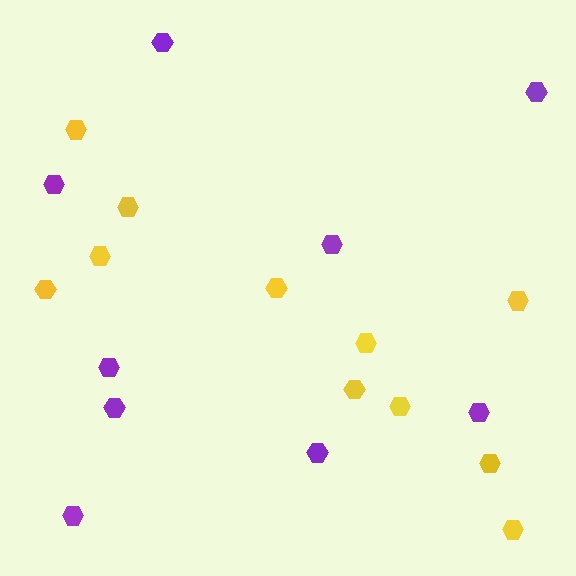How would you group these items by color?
There are 2 groups: one group of yellow hexagons (11) and one group of purple hexagons (9).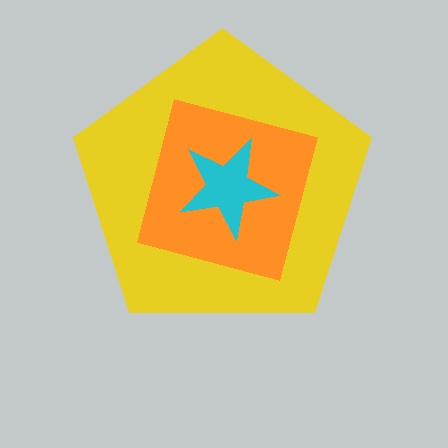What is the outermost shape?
The yellow pentagon.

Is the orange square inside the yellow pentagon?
Yes.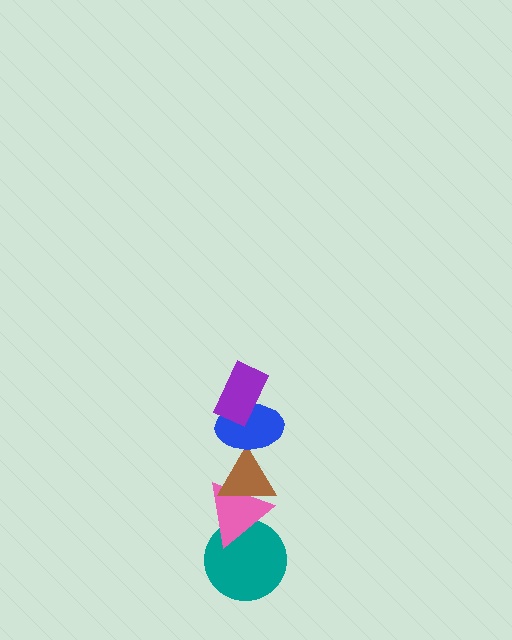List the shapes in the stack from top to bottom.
From top to bottom: the purple rectangle, the blue ellipse, the brown triangle, the pink triangle, the teal circle.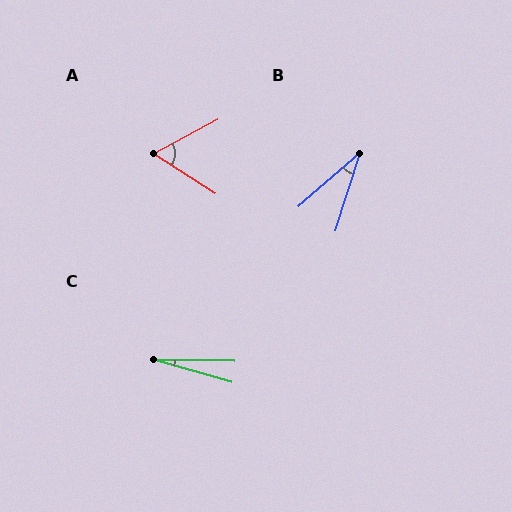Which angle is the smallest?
C, at approximately 16 degrees.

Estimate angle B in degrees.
Approximately 31 degrees.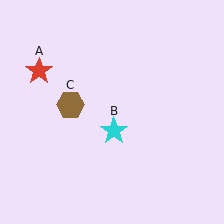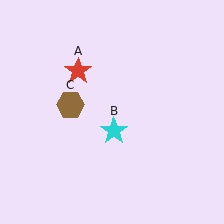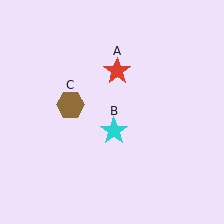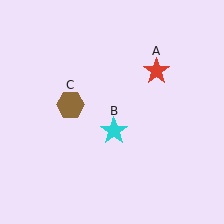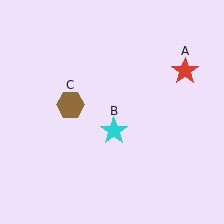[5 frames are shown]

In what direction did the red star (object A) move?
The red star (object A) moved right.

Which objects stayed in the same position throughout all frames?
Cyan star (object B) and brown hexagon (object C) remained stationary.